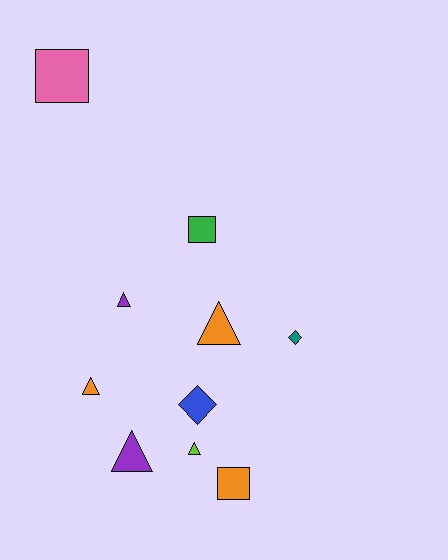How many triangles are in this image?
There are 5 triangles.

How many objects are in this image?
There are 10 objects.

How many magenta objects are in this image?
There are no magenta objects.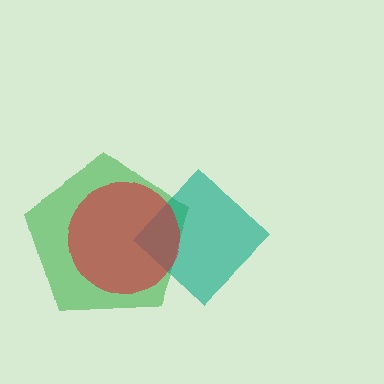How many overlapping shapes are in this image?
There are 3 overlapping shapes in the image.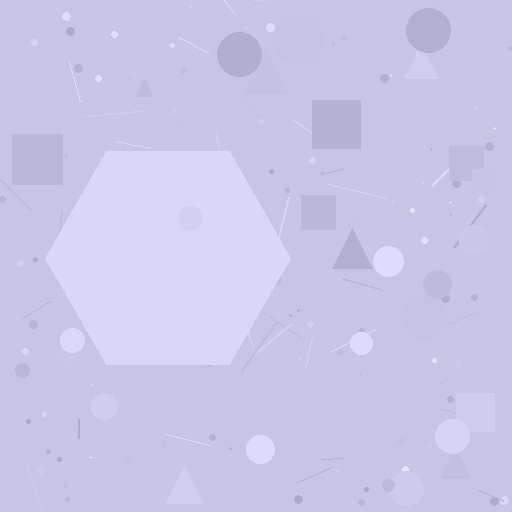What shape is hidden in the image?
A hexagon is hidden in the image.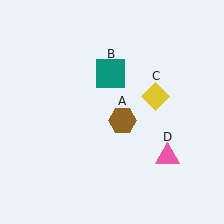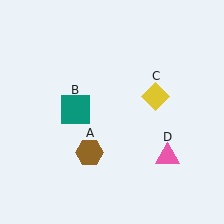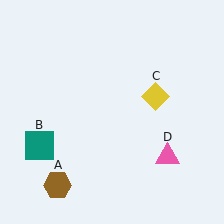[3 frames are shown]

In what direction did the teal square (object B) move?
The teal square (object B) moved down and to the left.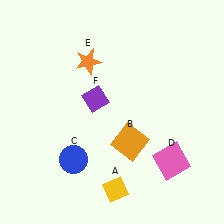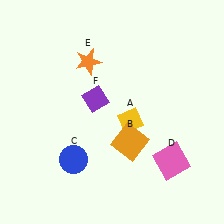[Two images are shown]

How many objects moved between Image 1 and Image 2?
1 object moved between the two images.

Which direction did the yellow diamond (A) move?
The yellow diamond (A) moved up.